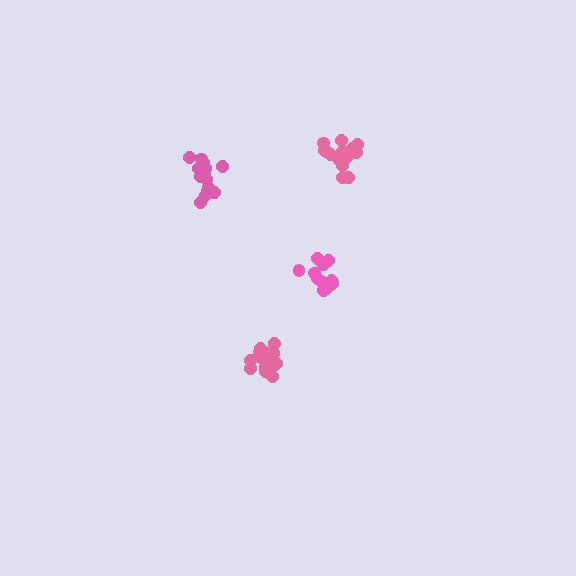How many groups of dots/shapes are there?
There are 4 groups.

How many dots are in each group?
Group 1: 11 dots, Group 2: 15 dots, Group 3: 17 dots, Group 4: 14 dots (57 total).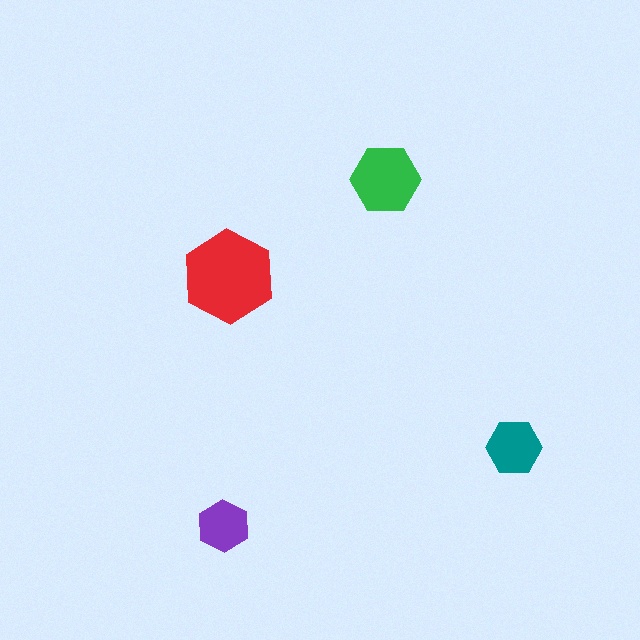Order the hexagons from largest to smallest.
the red one, the green one, the teal one, the purple one.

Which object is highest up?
The green hexagon is topmost.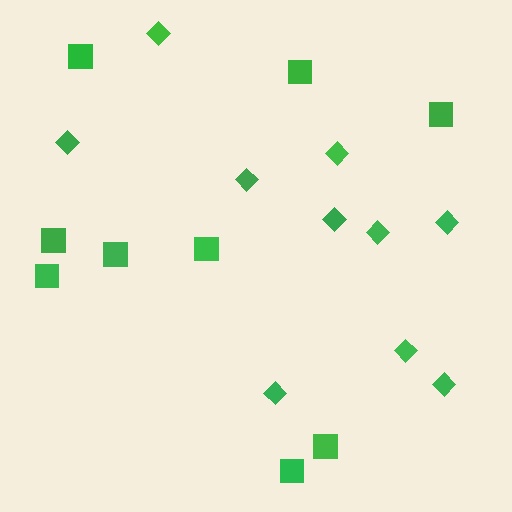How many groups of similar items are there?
There are 2 groups: one group of diamonds (10) and one group of squares (9).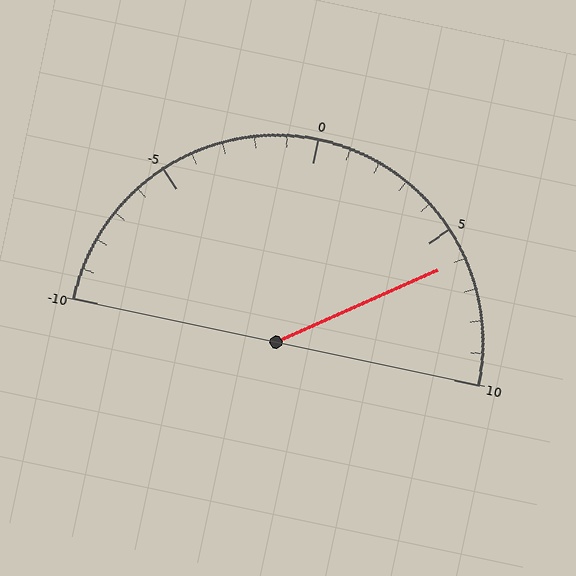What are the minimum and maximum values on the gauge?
The gauge ranges from -10 to 10.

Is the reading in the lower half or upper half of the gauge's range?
The reading is in the upper half of the range (-10 to 10).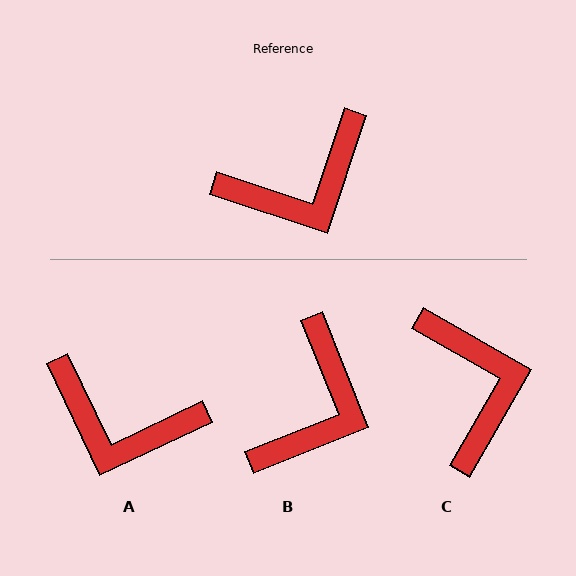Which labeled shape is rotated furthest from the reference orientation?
C, about 78 degrees away.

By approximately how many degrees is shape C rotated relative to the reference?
Approximately 78 degrees counter-clockwise.